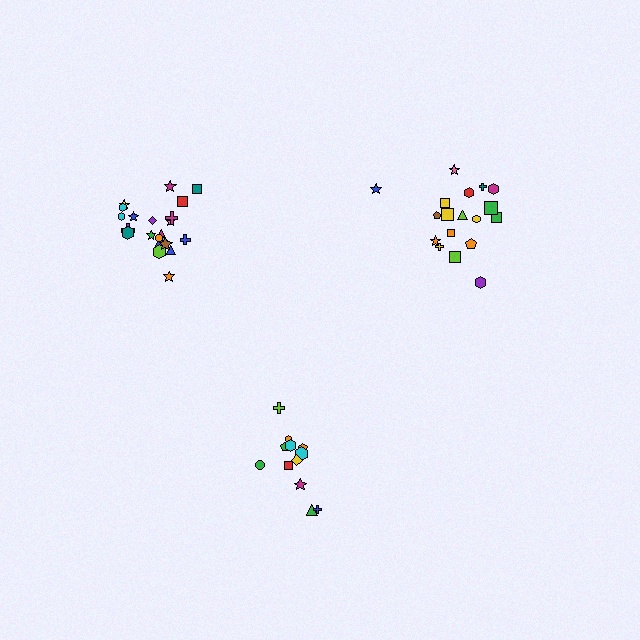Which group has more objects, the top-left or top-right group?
The top-left group.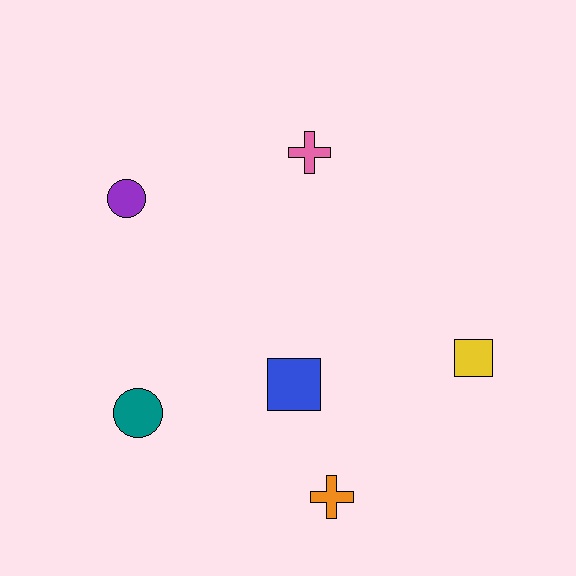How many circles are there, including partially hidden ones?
There are 2 circles.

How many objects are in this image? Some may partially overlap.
There are 6 objects.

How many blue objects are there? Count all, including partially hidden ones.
There is 1 blue object.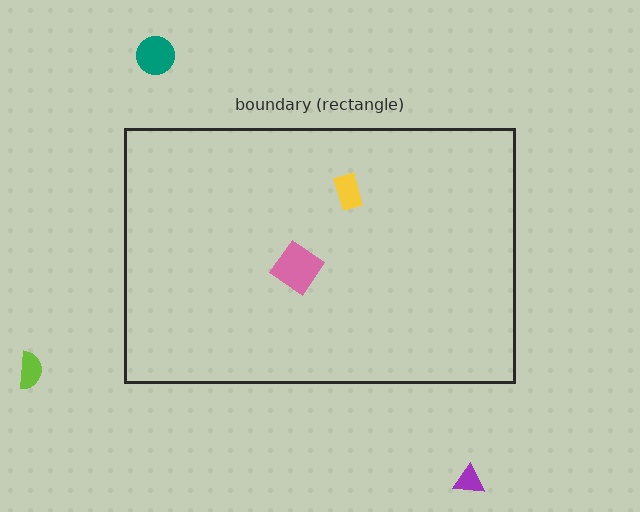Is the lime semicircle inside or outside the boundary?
Outside.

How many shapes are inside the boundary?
2 inside, 3 outside.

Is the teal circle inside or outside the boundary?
Outside.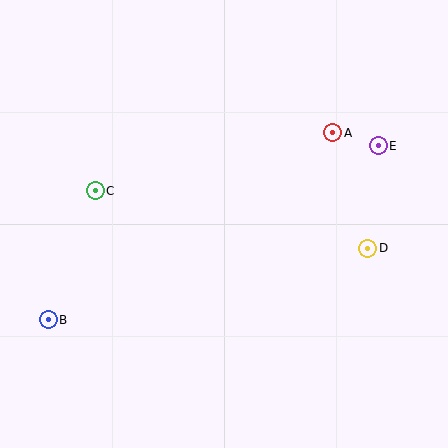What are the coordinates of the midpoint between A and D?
The midpoint between A and D is at (350, 190).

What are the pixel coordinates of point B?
Point B is at (48, 320).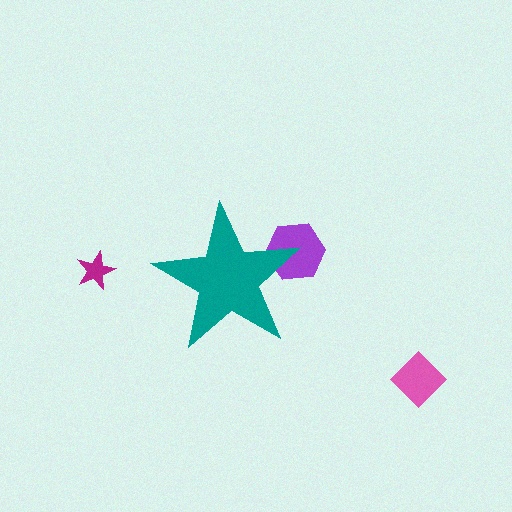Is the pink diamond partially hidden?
No, the pink diamond is fully visible.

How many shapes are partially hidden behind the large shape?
1 shape is partially hidden.